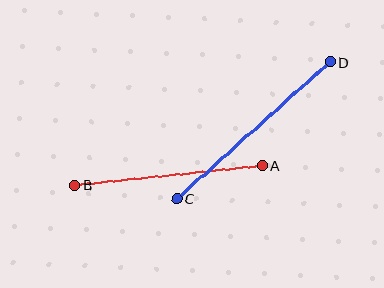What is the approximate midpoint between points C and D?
The midpoint is at approximately (253, 130) pixels.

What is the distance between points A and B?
The distance is approximately 188 pixels.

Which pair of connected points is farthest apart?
Points C and D are farthest apart.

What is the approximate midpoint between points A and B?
The midpoint is at approximately (169, 175) pixels.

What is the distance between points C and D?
The distance is approximately 206 pixels.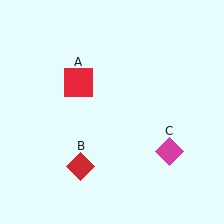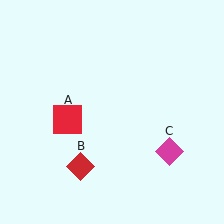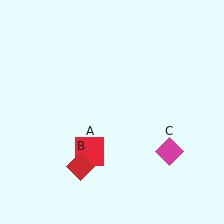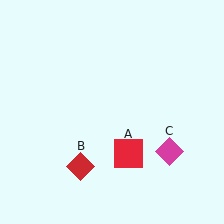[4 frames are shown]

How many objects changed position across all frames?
1 object changed position: red square (object A).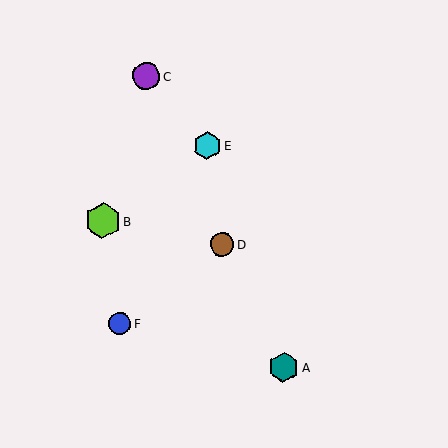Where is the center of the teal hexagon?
The center of the teal hexagon is at (284, 367).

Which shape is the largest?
The lime hexagon (labeled B) is the largest.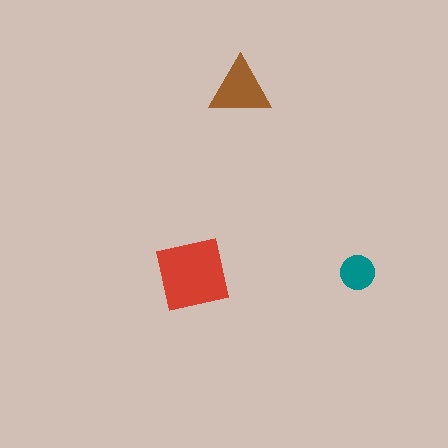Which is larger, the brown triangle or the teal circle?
The brown triangle.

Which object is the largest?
The red square.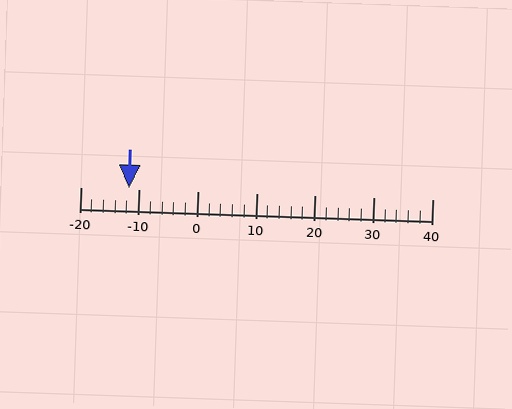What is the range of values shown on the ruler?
The ruler shows values from -20 to 40.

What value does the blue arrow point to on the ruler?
The blue arrow points to approximately -12.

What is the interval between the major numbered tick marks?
The major tick marks are spaced 10 units apart.